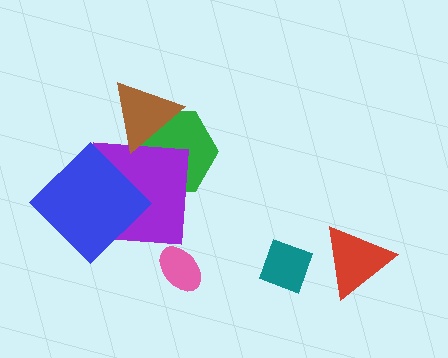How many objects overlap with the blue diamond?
1 object overlaps with the blue diamond.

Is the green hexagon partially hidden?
Yes, it is partially covered by another shape.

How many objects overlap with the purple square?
3 objects overlap with the purple square.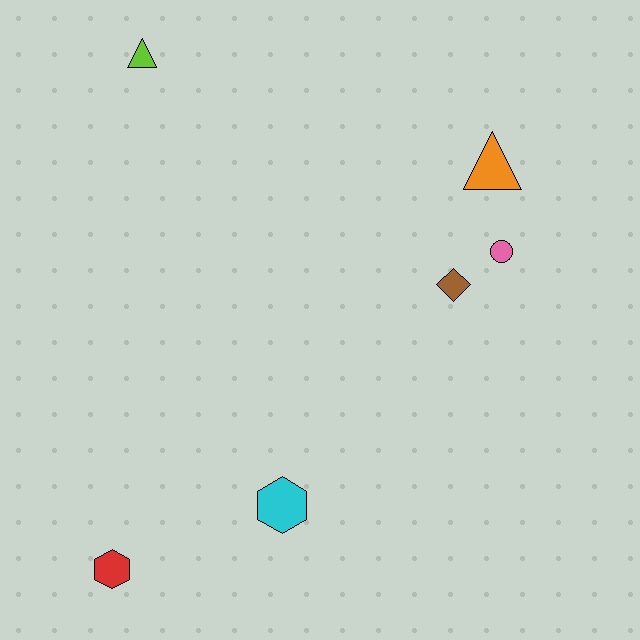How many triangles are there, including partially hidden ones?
There are 2 triangles.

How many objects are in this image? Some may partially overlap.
There are 6 objects.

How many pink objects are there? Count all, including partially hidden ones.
There is 1 pink object.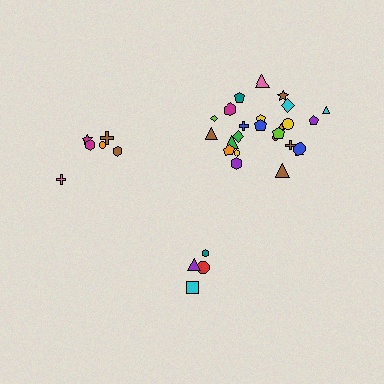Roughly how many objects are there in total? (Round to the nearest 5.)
Roughly 35 objects in total.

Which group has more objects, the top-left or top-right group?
The top-right group.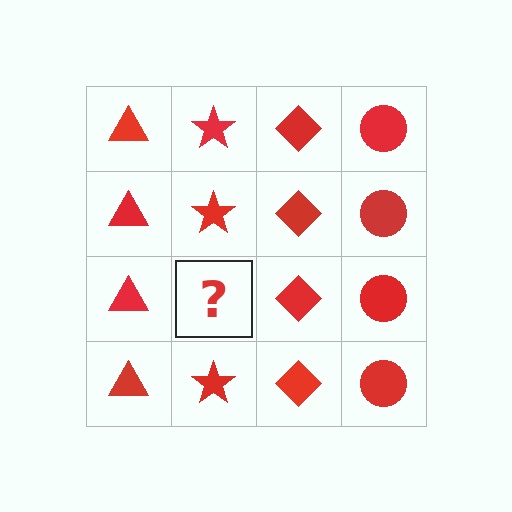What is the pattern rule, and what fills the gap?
The rule is that each column has a consistent shape. The gap should be filled with a red star.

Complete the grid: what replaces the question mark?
The question mark should be replaced with a red star.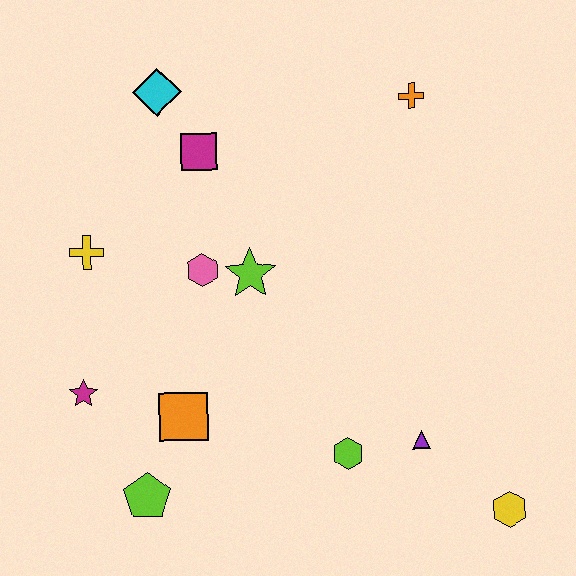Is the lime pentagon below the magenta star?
Yes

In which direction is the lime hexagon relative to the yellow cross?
The lime hexagon is to the right of the yellow cross.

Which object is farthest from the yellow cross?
The yellow hexagon is farthest from the yellow cross.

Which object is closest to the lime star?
The pink hexagon is closest to the lime star.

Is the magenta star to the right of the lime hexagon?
No